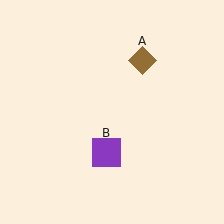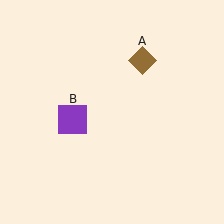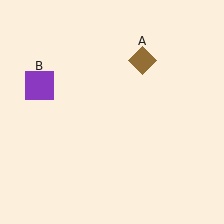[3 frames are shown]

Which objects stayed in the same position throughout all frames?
Brown diamond (object A) remained stationary.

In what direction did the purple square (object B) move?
The purple square (object B) moved up and to the left.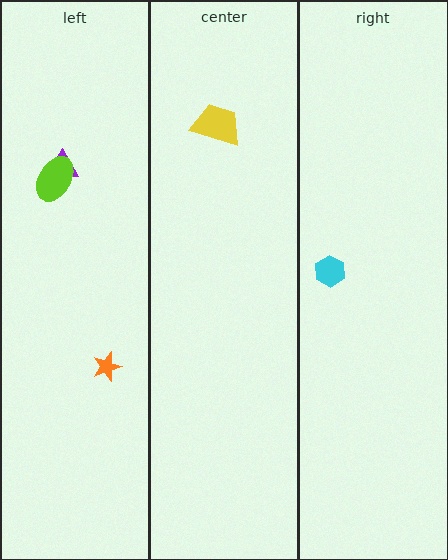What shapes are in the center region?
The yellow trapezoid.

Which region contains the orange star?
The left region.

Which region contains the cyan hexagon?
The right region.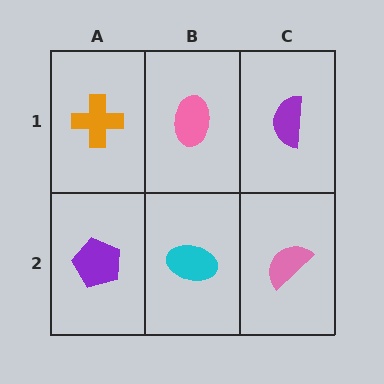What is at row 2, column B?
A cyan ellipse.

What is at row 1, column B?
A pink ellipse.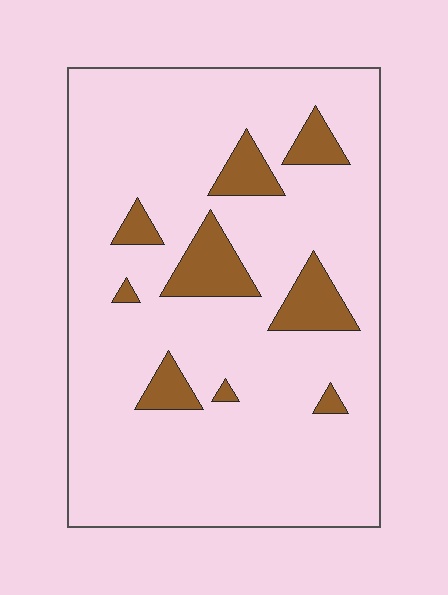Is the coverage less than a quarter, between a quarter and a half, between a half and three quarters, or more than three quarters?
Less than a quarter.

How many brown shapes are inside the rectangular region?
9.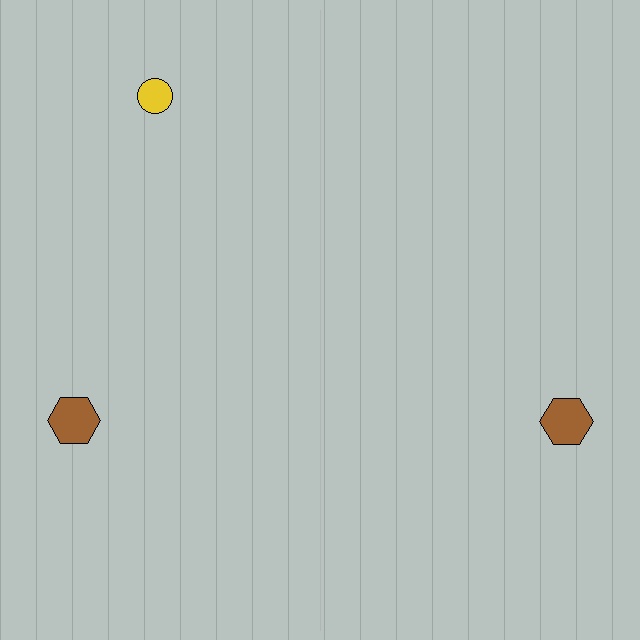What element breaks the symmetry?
A yellow circle is missing from the right side.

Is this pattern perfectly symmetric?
No, the pattern is not perfectly symmetric. A yellow circle is missing from the right side.